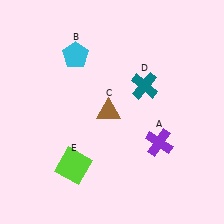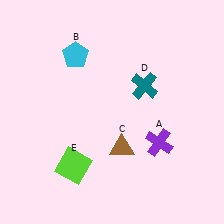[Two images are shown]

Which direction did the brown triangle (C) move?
The brown triangle (C) moved down.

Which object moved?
The brown triangle (C) moved down.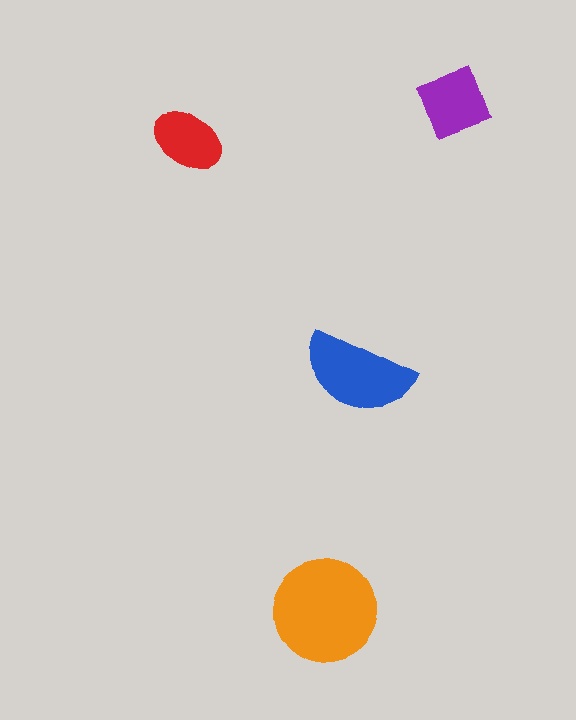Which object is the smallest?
The red ellipse.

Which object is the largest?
The orange circle.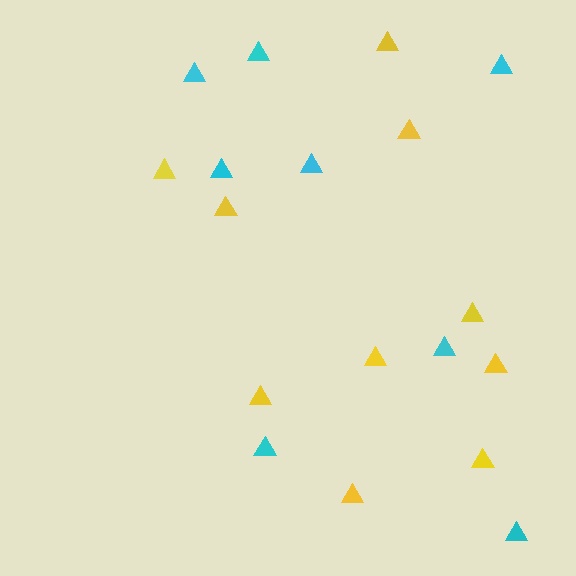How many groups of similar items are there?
There are 2 groups: one group of yellow triangles (10) and one group of cyan triangles (8).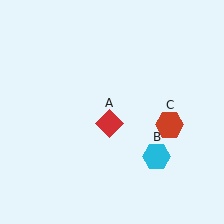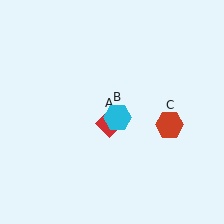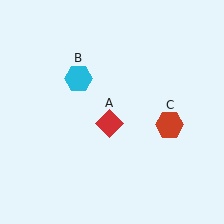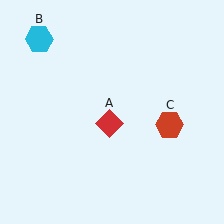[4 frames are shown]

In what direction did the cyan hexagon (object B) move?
The cyan hexagon (object B) moved up and to the left.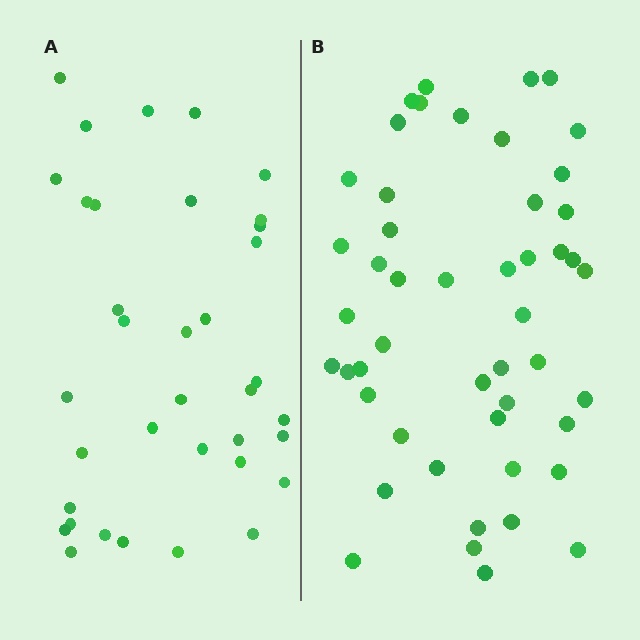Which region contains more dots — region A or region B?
Region B (the right region) has more dots.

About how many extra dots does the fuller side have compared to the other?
Region B has approximately 15 more dots than region A.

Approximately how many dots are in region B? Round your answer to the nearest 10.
About 50 dots. (The exact count is 49, which rounds to 50.)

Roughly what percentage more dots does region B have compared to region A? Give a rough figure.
About 35% more.